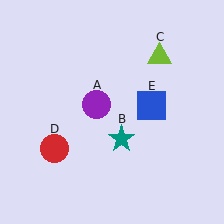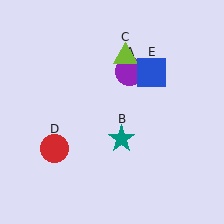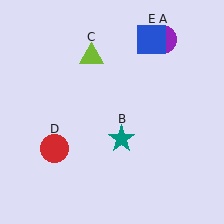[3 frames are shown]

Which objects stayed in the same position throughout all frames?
Teal star (object B) and red circle (object D) remained stationary.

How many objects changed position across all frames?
3 objects changed position: purple circle (object A), lime triangle (object C), blue square (object E).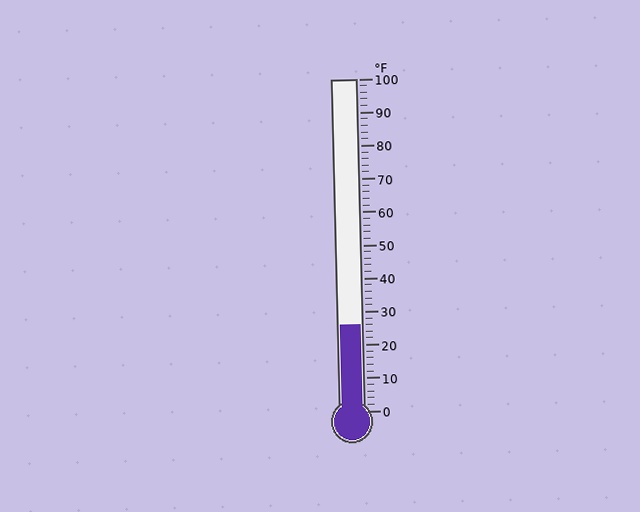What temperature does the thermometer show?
The thermometer shows approximately 26°F.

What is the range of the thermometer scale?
The thermometer scale ranges from 0°F to 100°F.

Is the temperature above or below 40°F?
The temperature is below 40°F.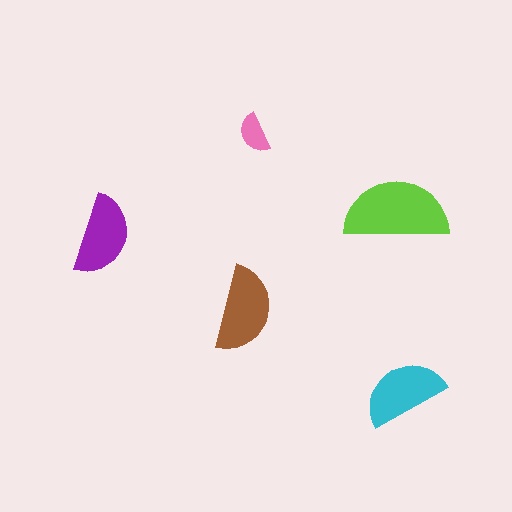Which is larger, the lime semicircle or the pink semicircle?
The lime one.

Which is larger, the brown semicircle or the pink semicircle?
The brown one.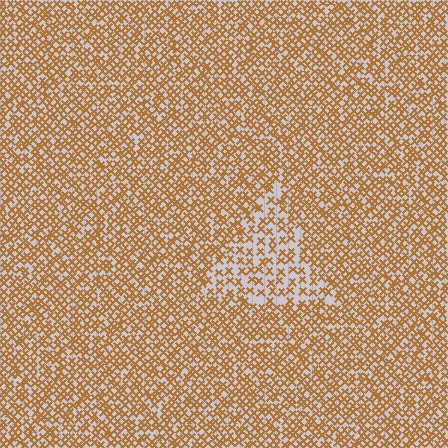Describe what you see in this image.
The image contains small brown elements arranged at two different densities. A triangle-shaped region is visible where the elements are less densely packed than the surrounding area.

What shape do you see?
I see a triangle.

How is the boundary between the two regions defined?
The boundary is defined by a change in element density (approximately 1.8x ratio). All elements are the same color, size, and shape.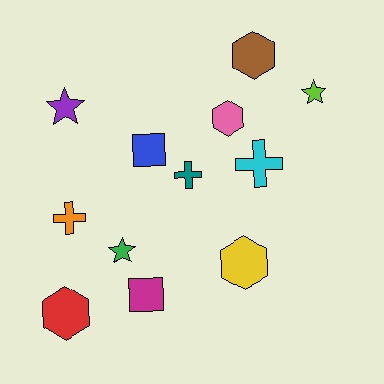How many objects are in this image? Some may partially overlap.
There are 12 objects.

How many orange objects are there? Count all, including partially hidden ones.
There is 1 orange object.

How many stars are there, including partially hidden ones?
There are 3 stars.